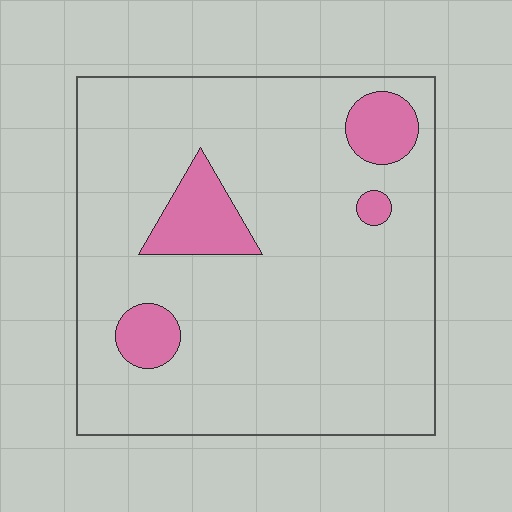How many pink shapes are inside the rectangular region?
4.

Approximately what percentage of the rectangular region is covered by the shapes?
Approximately 10%.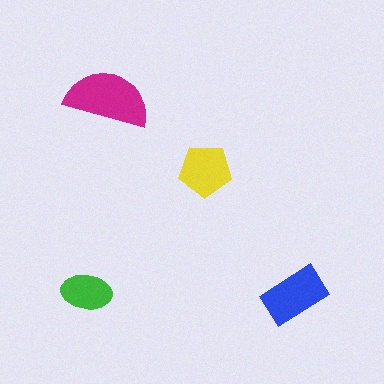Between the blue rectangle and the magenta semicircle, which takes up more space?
The magenta semicircle.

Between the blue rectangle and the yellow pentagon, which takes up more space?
The blue rectangle.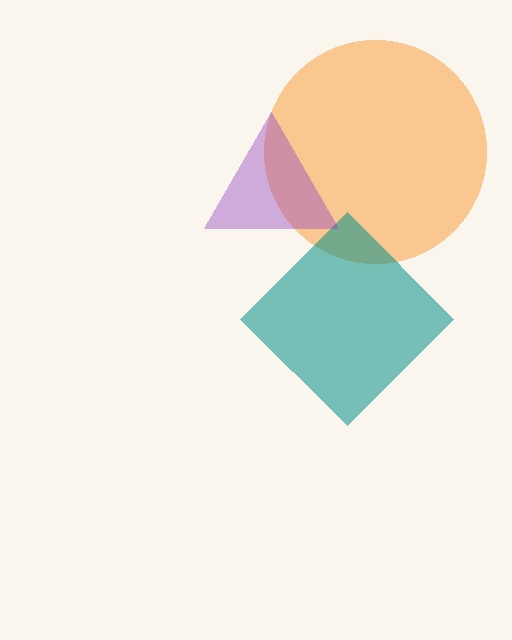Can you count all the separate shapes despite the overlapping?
Yes, there are 3 separate shapes.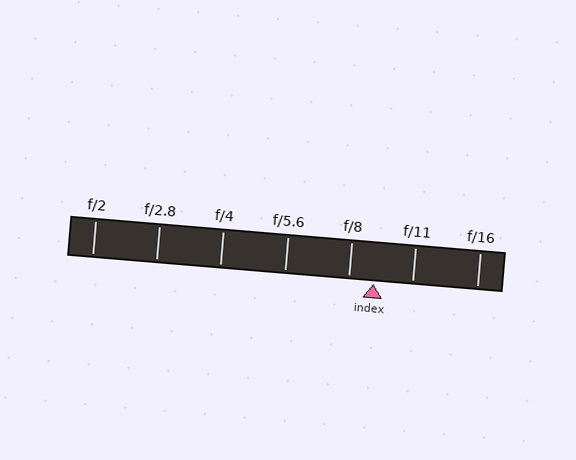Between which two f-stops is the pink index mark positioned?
The index mark is between f/8 and f/11.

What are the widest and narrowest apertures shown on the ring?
The widest aperture shown is f/2 and the narrowest is f/16.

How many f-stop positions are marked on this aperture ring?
There are 7 f-stop positions marked.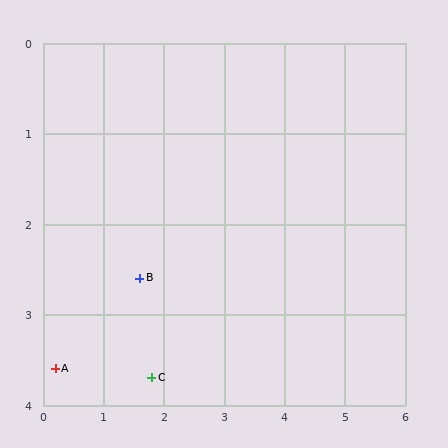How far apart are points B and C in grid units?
Points B and C are about 1.1 grid units apart.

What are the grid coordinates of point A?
Point A is at approximately (0.2, 3.6).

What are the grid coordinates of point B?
Point B is at approximately (1.6, 2.6).